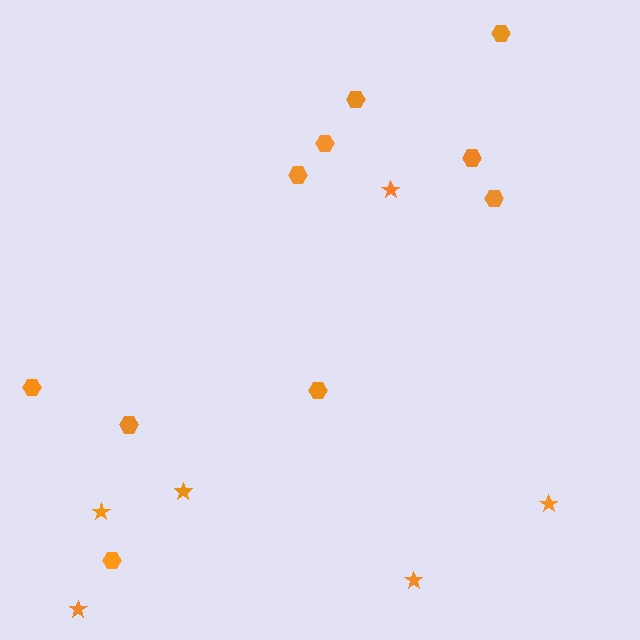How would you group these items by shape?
There are 2 groups: one group of hexagons (10) and one group of stars (6).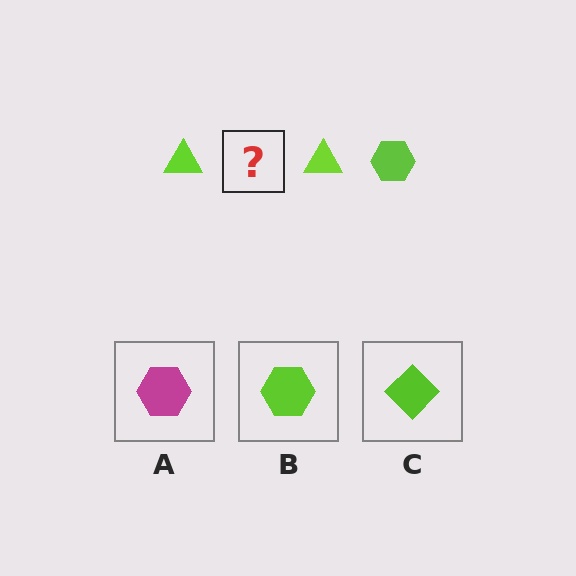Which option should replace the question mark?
Option B.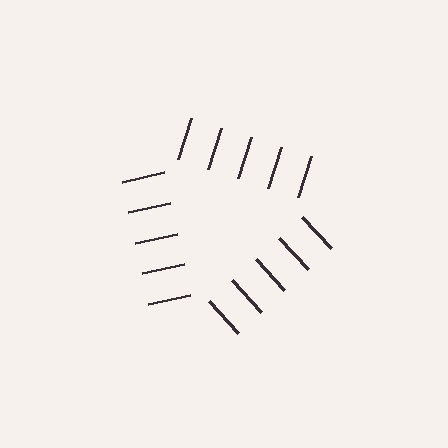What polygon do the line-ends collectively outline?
An illusory triangle — the line segments terminate on its edges but no continuous stroke is drawn.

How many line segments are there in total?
15 — 5 along each of the 3 edges.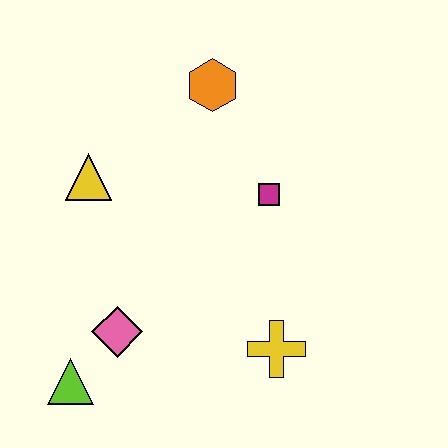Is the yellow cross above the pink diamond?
No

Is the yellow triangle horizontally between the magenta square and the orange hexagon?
No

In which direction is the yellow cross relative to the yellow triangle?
The yellow cross is to the right of the yellow triangle.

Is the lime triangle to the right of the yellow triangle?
No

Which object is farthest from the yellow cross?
The orange hexagon is farthest from the yellow cross.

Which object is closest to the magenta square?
The orange hexagon is closest to the magenta square.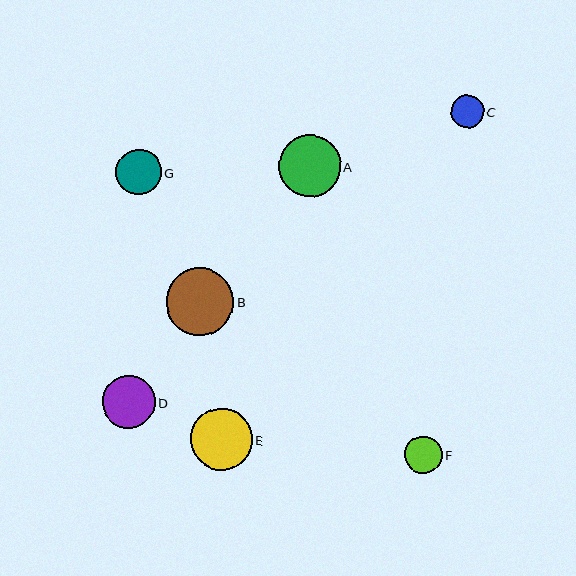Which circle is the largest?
Circle B is the largest with a size of approximately 67 pixels.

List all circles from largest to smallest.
From largest to smallest: B, E, A, D, G, F, C.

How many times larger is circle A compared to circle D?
Circle A is approximately 1.2 times the size of circle D.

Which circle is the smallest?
Circle C is the smallest with a size of approximately 33 pixels.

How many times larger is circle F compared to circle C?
Circle F is approximately 1.1 times the size of circle C.